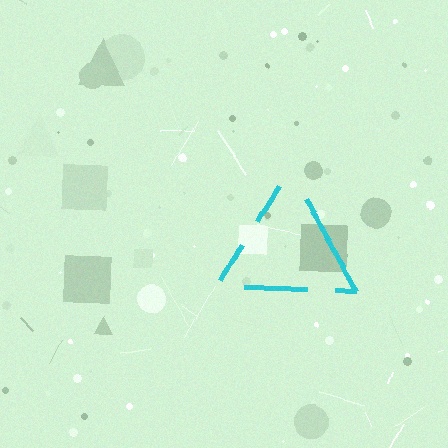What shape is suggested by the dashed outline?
The dashed outline suggests a triangle.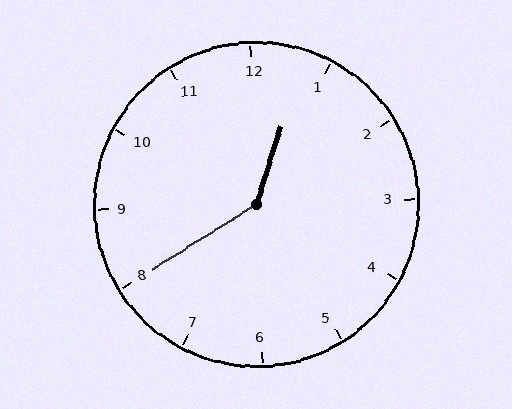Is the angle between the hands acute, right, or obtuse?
It is obtuse.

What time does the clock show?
12:40.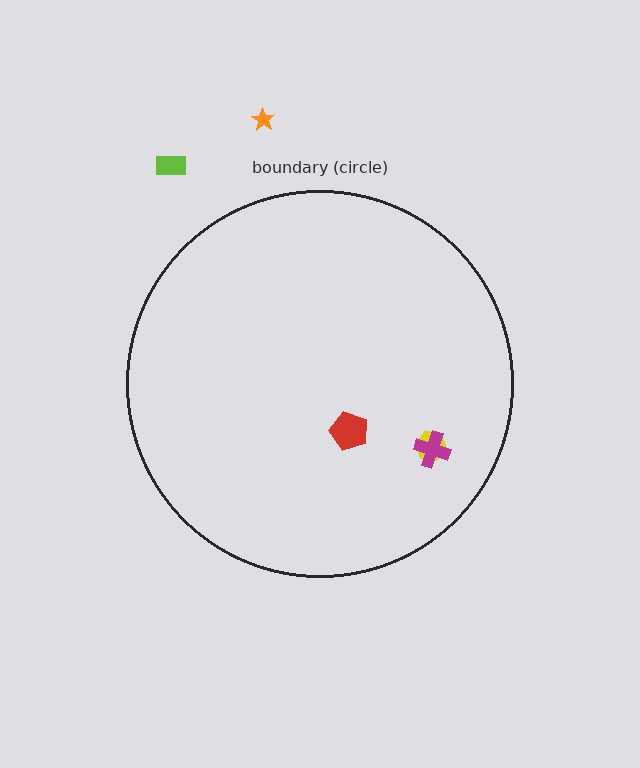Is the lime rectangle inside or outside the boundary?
Outside.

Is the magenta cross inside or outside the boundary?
Inside.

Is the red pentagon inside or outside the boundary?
Inside.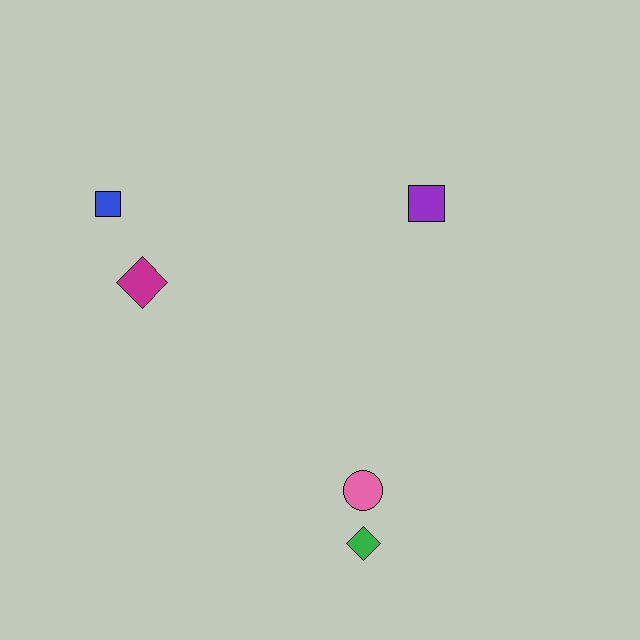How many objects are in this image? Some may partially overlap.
There are 5 objects.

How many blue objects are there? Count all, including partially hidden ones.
There is 1 blue object.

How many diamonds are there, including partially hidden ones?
There are 2 diamonds.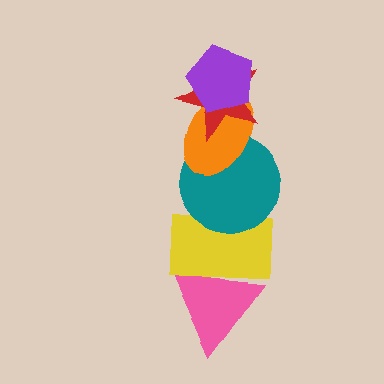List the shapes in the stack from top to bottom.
From top to bottom: the purple pentagon, the red star, the orange ellipse, the teal circle, the yellow rectangle, the pink triangle.